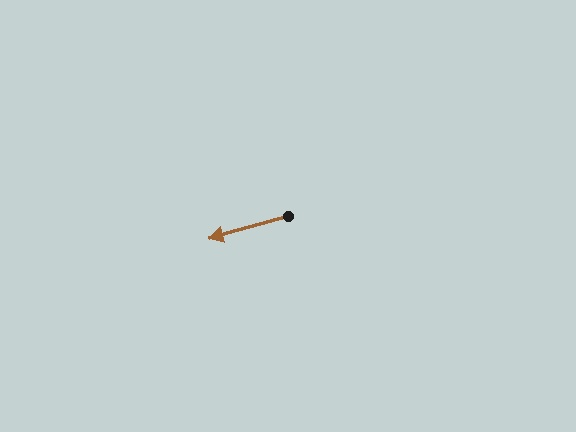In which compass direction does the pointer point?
West.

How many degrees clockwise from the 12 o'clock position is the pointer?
Approximately 254 degrees.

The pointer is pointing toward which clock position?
Roughly 8 o'clock.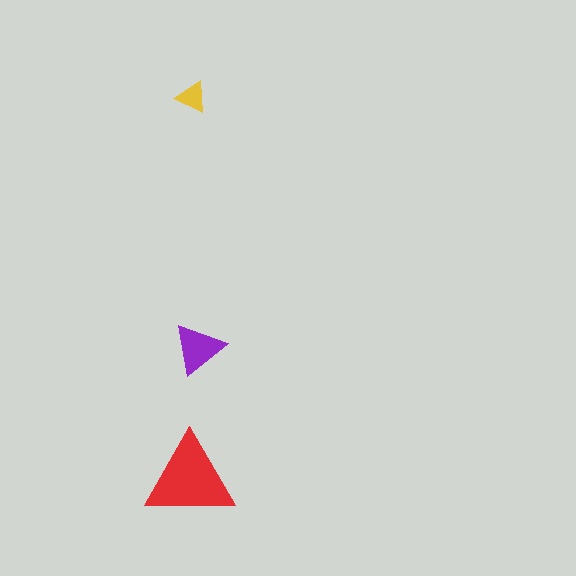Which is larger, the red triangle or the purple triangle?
The red one.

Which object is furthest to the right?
The purple triangle is rightmost.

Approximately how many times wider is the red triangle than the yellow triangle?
About 3 times wider.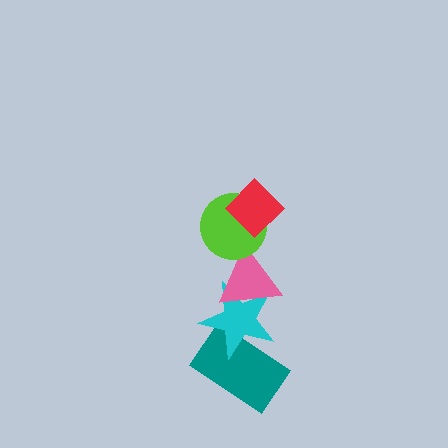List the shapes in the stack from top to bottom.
From top to bottom: the red diamond, the lime circle, the pink triangle, the cyan star, the teal rectangle.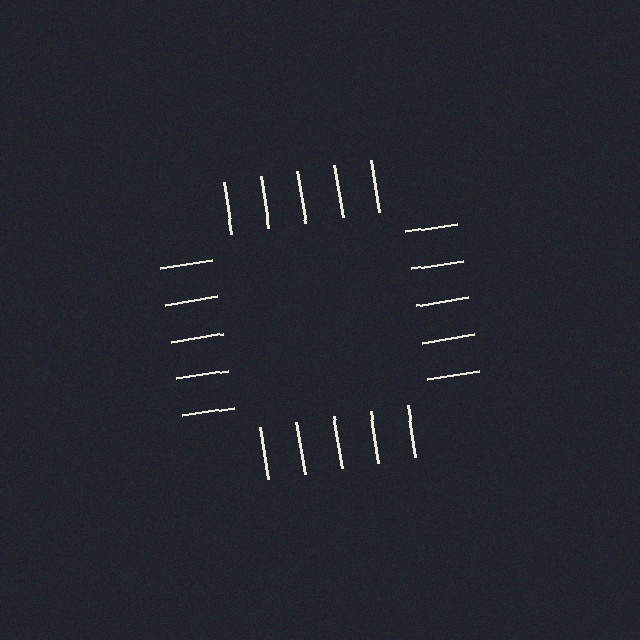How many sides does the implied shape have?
4 sides — the line-ends trace a square.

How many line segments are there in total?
20 — 5 along each of the 4 edges.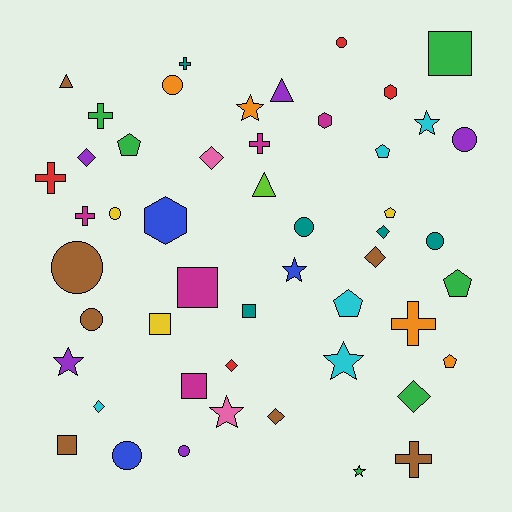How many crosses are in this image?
There are 7 crosses.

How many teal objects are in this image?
There are 5 teal objects.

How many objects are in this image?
There are 50 objects.